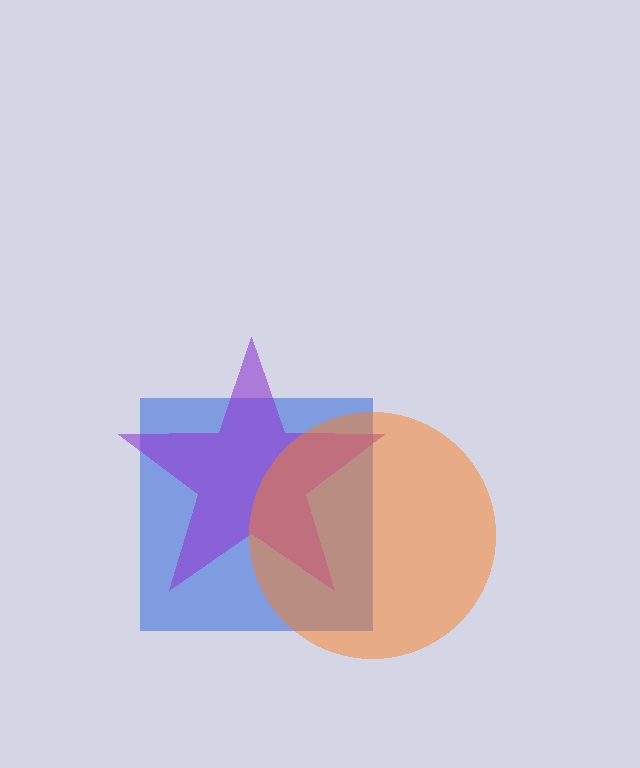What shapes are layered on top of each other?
The layered shapes are: a blue square, a purple star, an orange circle.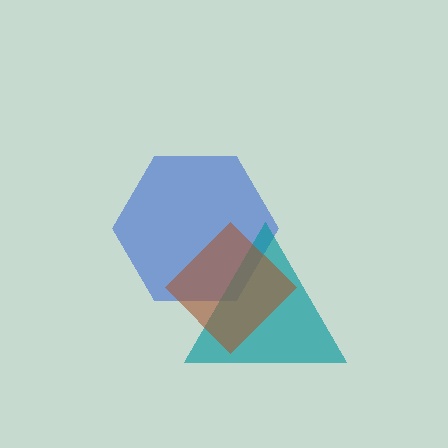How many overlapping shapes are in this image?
There are 3 overlapping shapes in the image.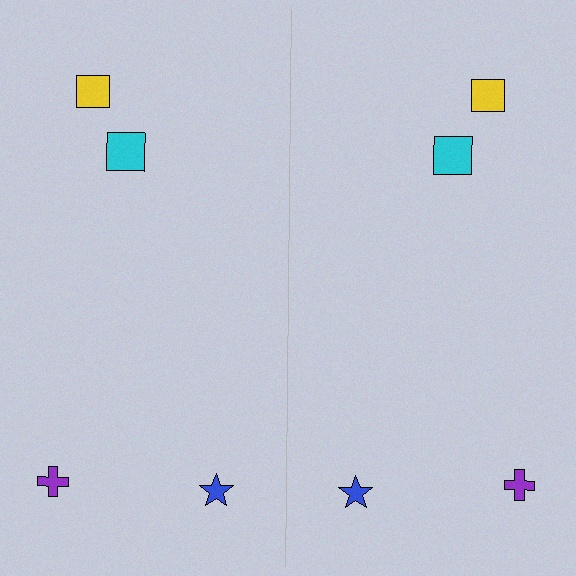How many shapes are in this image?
There are 8 shapes in this image.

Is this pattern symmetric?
Yes, this pattern has bilateral (reflection) symmetry.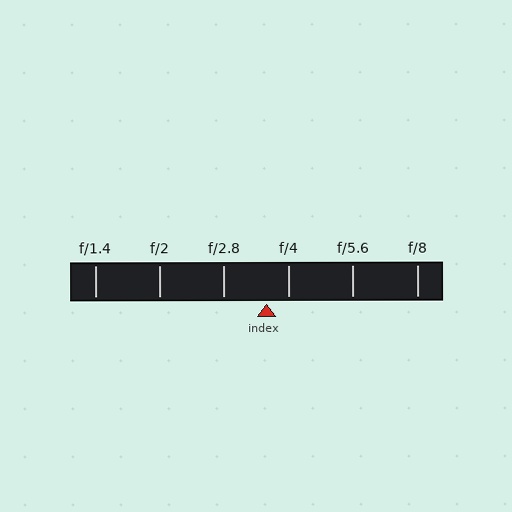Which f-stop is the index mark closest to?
The index mark is closest to f/4.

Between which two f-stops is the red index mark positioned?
The index mark is between f/2.8 and f/4.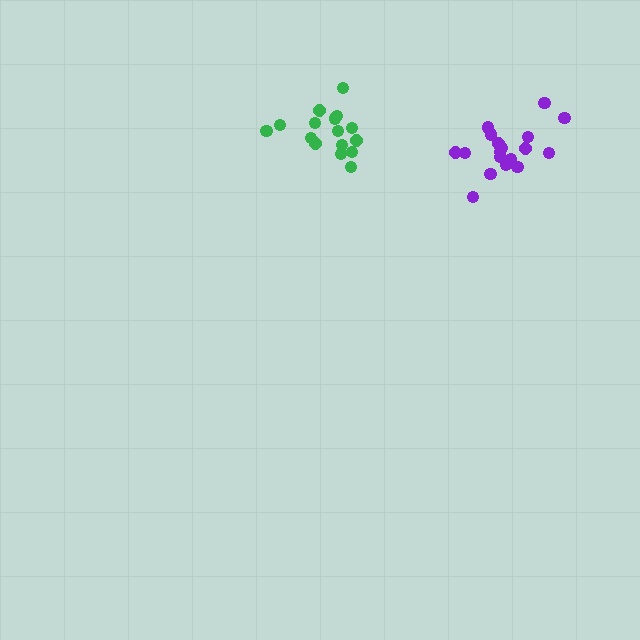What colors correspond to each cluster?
The clusters are colored: green, purple.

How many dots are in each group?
Group 1: 16 dots, Group 2: 20 dots (36 total).